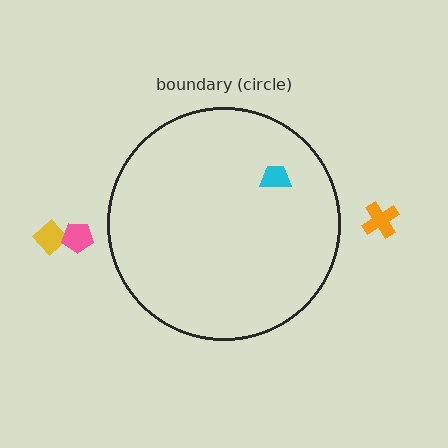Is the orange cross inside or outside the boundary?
Outside.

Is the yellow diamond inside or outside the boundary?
Outside.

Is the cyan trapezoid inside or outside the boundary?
Inside.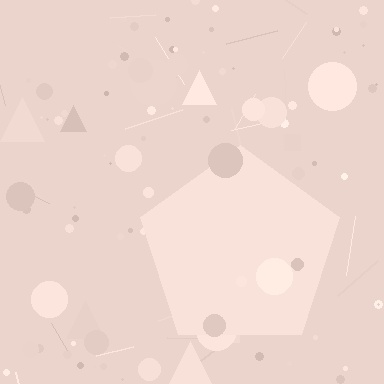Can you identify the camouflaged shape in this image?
The camouflaged shape is a pentagon.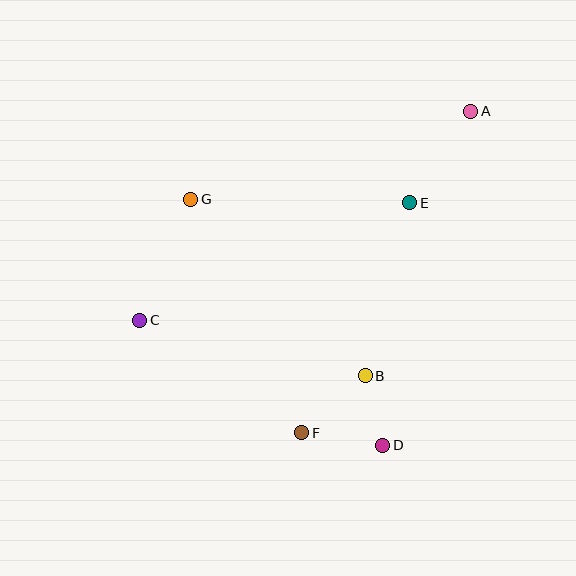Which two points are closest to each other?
Points B and D are closest to each other.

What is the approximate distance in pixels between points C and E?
The distance between C and E is approximately 294 pixels.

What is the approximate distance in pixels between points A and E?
The distance between A and E is approximately 110 pixels.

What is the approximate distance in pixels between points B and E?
The distance between B and E is approximately 179 pixels.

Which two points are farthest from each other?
Points A and C are farthest from each other.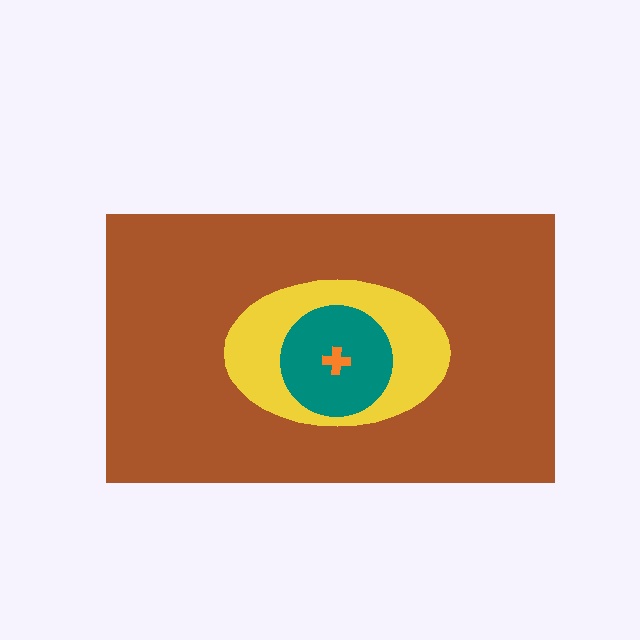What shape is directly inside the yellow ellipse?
The teal circle.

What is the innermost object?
The orange cross.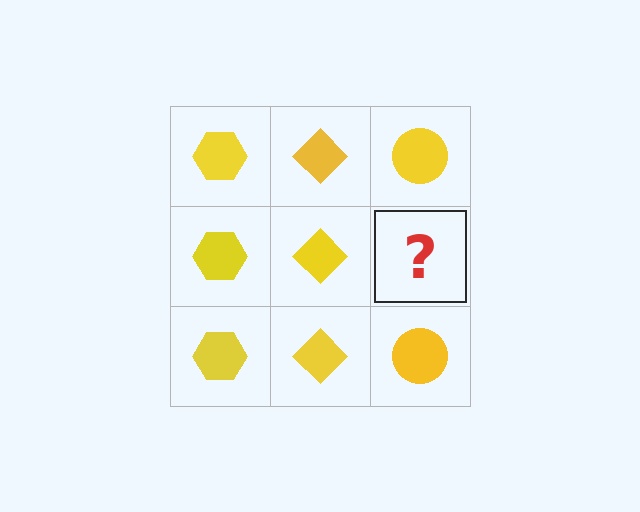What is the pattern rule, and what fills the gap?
The rule is that each column has a consistent shape. The gap should be filled with a yellow circle.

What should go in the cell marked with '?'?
The missing cell should contain a yellow circle.